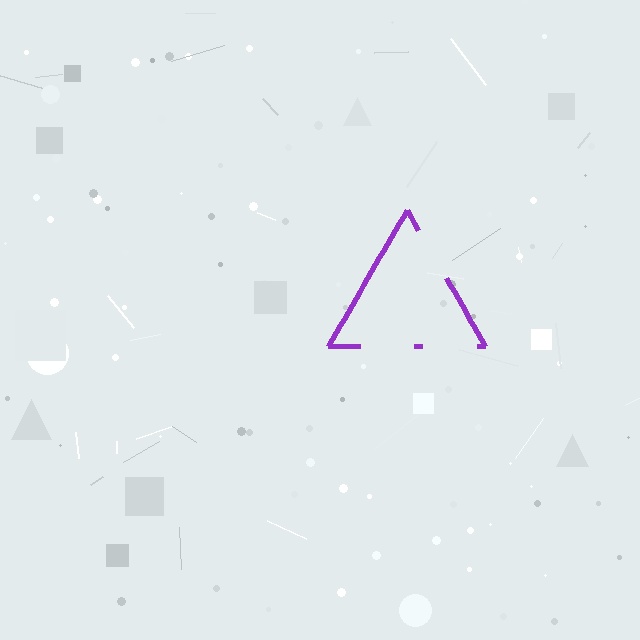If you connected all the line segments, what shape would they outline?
They would outline a triangle.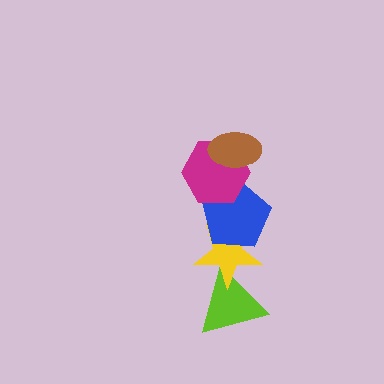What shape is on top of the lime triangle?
The yellow star is on top of the lime triangle.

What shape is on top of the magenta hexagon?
The brown ellipse is on top of the magenta hexagon.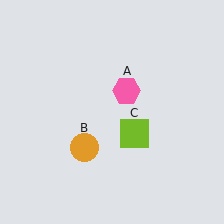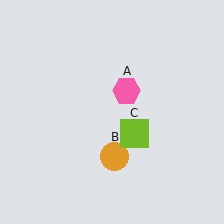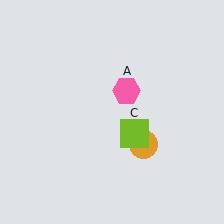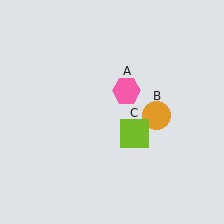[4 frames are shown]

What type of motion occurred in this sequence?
The orange circle (object B) rotated counterclockwise around the center of the scene.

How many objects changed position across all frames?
1 object changed position: orange circle (object B).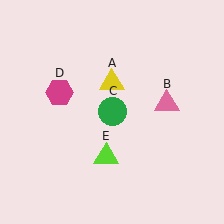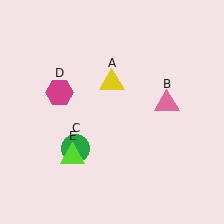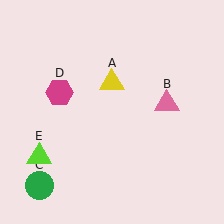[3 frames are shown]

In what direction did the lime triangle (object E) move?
The lime triangle (object E) moved left.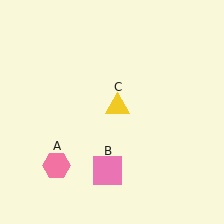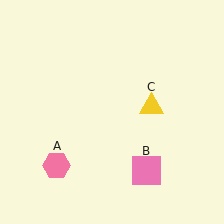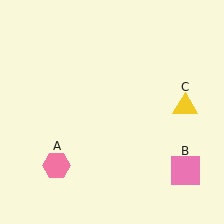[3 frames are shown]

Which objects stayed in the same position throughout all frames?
Pink hexagon (object A) remained stationary.